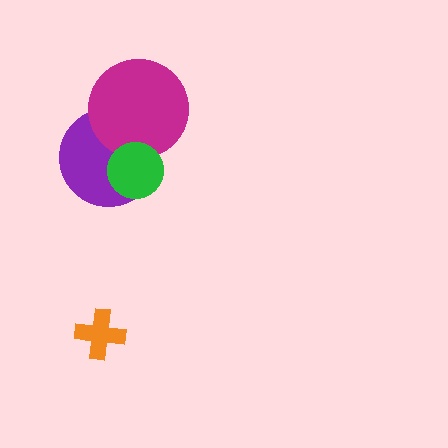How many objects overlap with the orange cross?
0 objects overlap with the orange cross.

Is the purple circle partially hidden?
Yes, it is partially covered by another shape.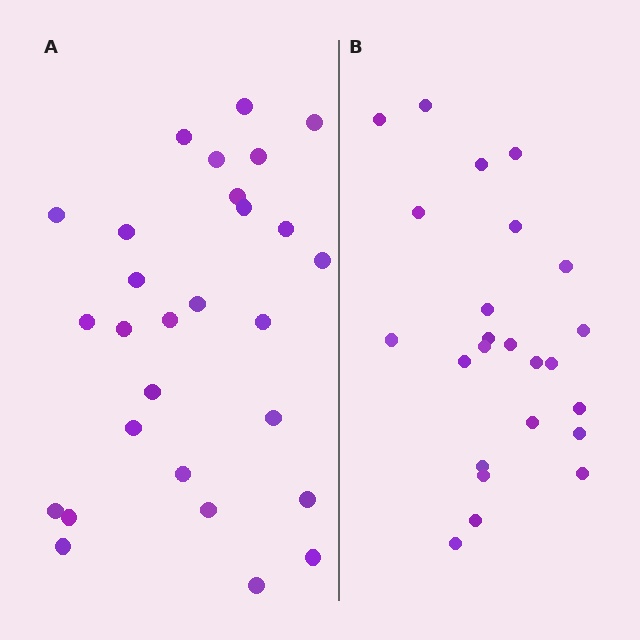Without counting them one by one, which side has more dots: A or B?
Region A (the left region) has more dots.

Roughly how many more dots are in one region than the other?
Region A has about 4 more dots than region B.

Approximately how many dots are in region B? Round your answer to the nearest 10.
About 20 dots. (The exact count is 24, which rounds to 20.)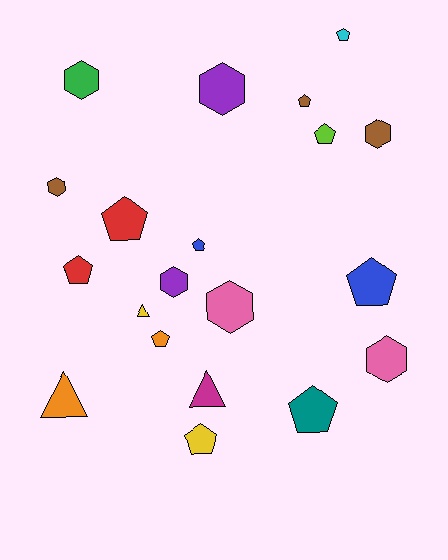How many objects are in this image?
There are 20 objects.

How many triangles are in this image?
There are 3 triangles.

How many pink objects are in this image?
There are 2 pink objects.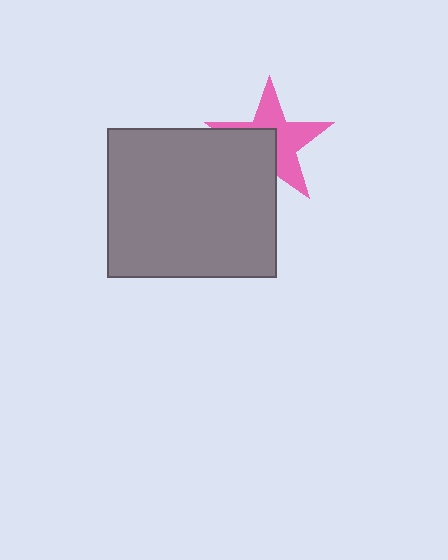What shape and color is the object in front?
The object in front is a gray rectangle.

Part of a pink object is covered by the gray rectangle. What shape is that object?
It is a star.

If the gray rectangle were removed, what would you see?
You would see the complete pink star.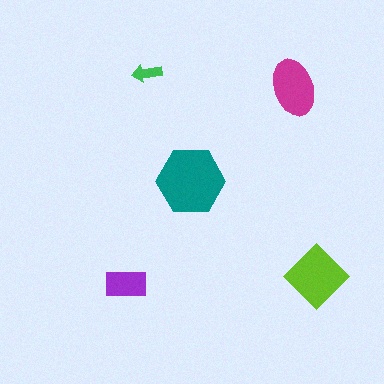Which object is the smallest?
The green arrow.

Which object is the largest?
The teal hexagon.